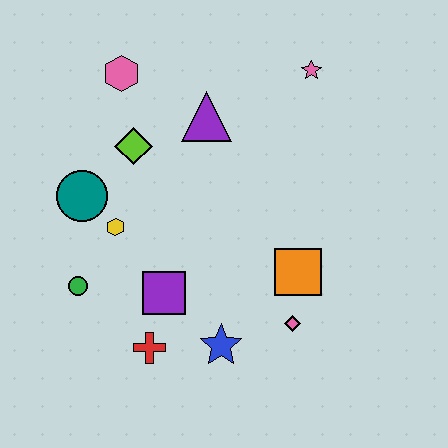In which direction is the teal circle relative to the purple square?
The teal circle is above the purple square.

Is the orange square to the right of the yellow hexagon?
Yes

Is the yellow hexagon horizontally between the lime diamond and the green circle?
Yes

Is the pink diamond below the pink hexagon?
Yes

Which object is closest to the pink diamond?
The orange square is closest to the pink diamond.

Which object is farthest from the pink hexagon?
The pink diamond is farthest from the pink hexagon.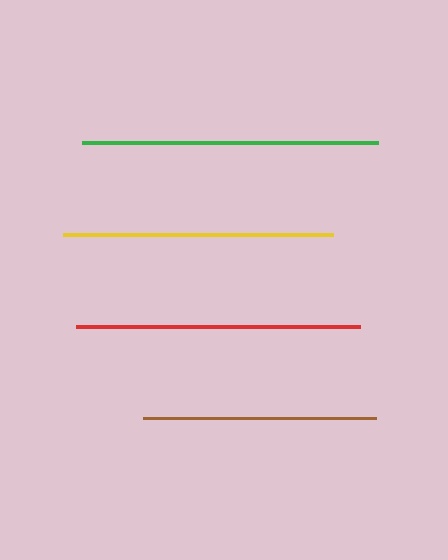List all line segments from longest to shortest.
From longest to shortest: green, red, yellow, brown.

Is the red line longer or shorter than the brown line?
The red line is longer than the brown line.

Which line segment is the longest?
The green line is the longest at approximately 296 pixels.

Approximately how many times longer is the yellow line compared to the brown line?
The yellow line is approximately 1.2 times the length of the brown line.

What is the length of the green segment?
The green segment is approximately 296 pixels long.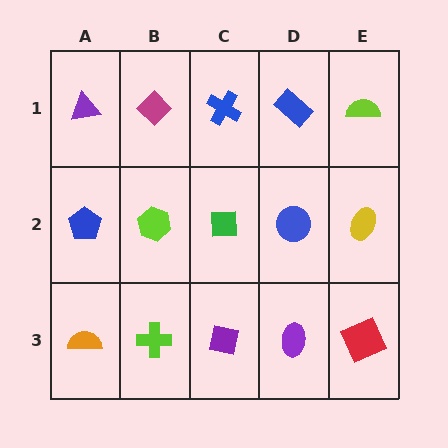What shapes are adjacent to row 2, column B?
A magenta diamond (row 1, column B), a lime cross (row 3, column B), a blue pentagon (row 2, column A), a green square (row 2, column C).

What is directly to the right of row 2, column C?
A blue circle.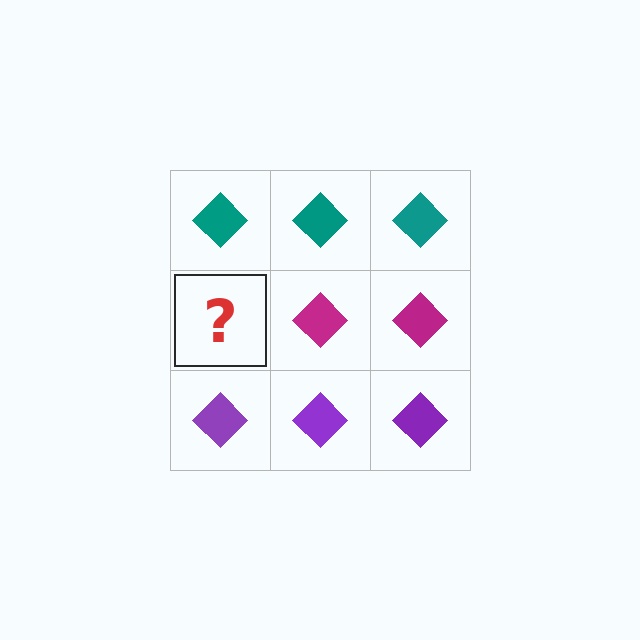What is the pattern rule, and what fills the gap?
The rule is that each row has a consistent color. The gap should be filled with a magenta diamond.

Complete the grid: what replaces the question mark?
The question mark should be replaced with a magenta diamond.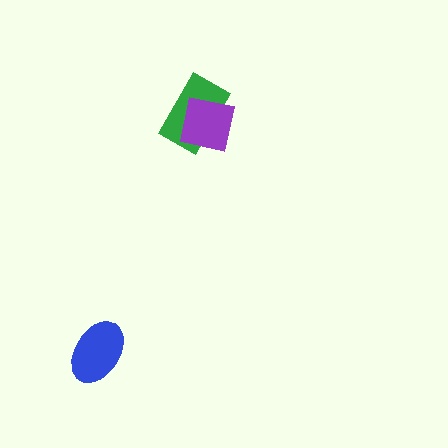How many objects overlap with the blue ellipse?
0 objects overlap with the blue ellipse.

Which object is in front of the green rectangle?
The purple square is in front of the green rectangle.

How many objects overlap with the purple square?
1 object overlaps with the purple square.